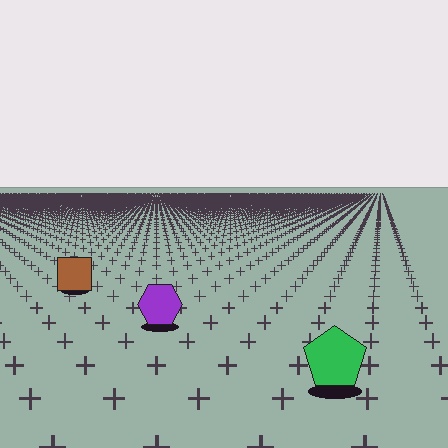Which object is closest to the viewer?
The green pentagon is closest. The texture marks near it are larger and more spread out.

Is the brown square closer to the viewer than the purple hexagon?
No. The purple hexagon is closer — you can tell from the texture gradient: the ground texture is coarser near it.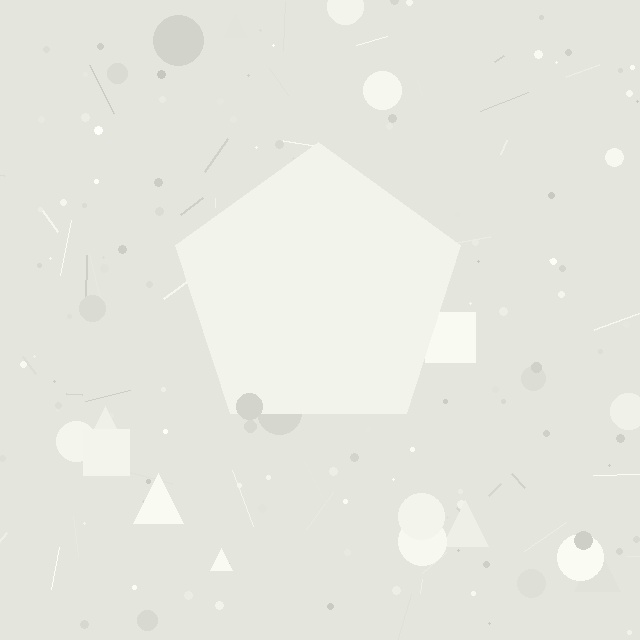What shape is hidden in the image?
A pentagon is hidden in the image.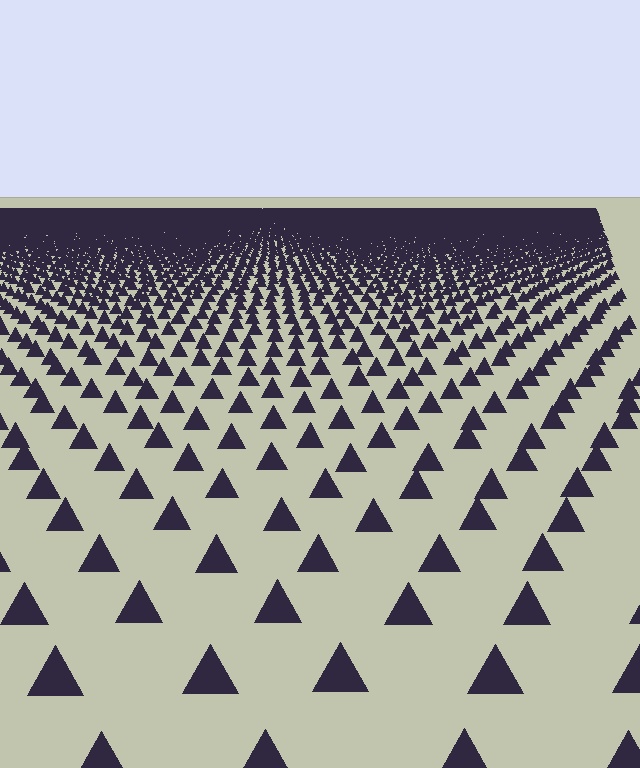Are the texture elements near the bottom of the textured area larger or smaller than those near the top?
Larger. Near the bottom, elements are closer to the viewer and appear at a bigger on-screen size.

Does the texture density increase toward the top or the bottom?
Density increases toward the top.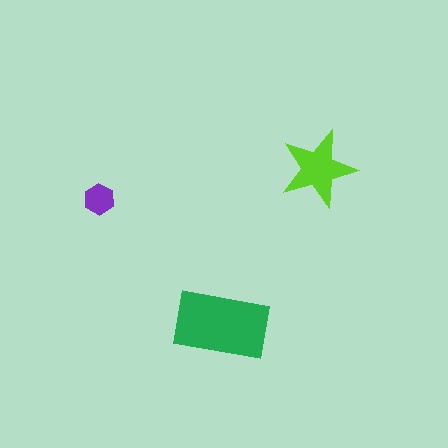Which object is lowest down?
The green rectangle is bottommost.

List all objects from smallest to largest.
The purple hexagon, the lime star, the green rectangle.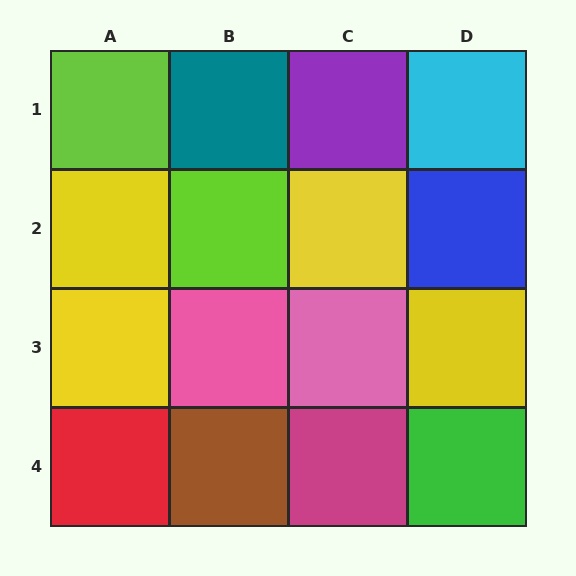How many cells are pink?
2 cells are pink.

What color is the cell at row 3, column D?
Yellow.